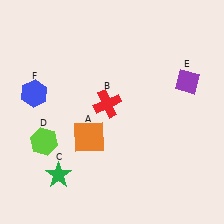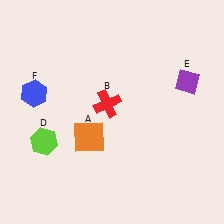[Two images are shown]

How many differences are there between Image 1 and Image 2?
There is 1 difference between the two images.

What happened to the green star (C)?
The green star (C) was removed in Image 2. It was in the bottom-left area of Image 1.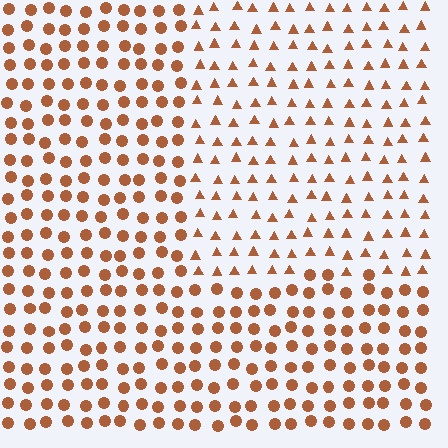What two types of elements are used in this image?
The image uses triangles inside the rectangle region and circles outside it.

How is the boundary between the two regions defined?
The boundary is defined by a change in element shape: triangles inside vs. circles outside. All elements share the same color and spacing.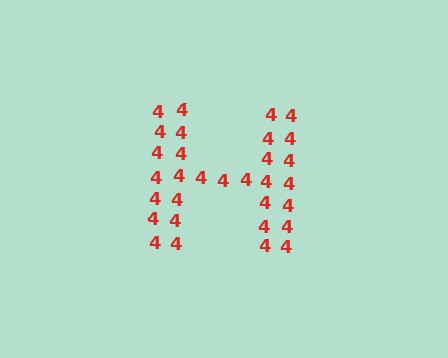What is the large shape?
The large shape is the letter H.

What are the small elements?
The small elements are digit 4's.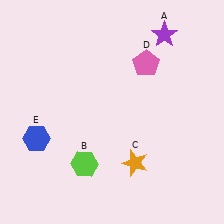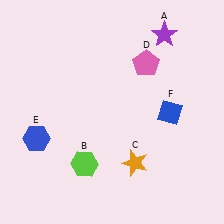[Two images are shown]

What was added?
A blue diamond (F) was added in Image 2.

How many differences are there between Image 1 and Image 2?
There is 1 difference between the two images.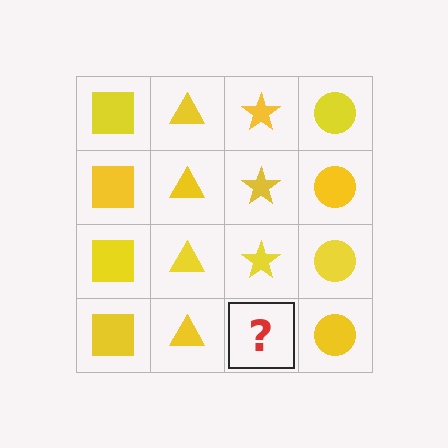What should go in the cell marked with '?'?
The missing cell should contain a yellow star.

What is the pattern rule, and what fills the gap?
The rule is that each column has a consistent shape. The gap should be filled with a yellow star.